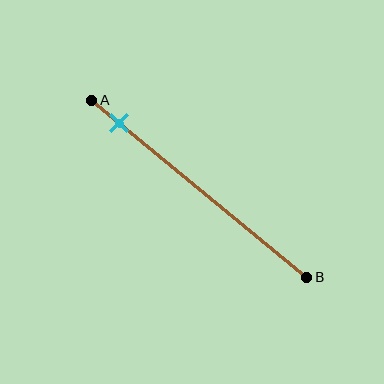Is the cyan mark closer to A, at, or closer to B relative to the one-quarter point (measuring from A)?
The cyan mark is closer to point A than the one-quarter point of segment AB.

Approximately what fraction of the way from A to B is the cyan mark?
The cyan mark is approximately 15% of the way from A to B.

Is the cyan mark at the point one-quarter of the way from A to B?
No, the mark is at about 15% from A, not at the 25% one-quarter point.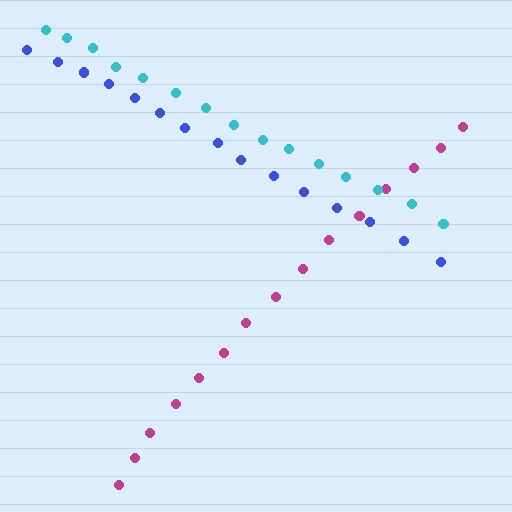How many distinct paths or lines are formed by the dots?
There are 3 distinct paths.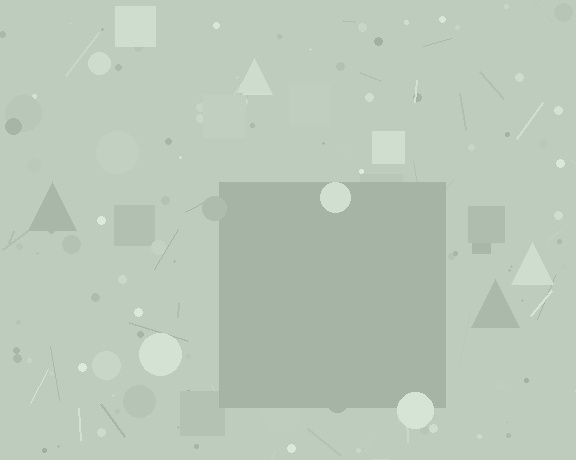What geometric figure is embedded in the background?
A square is embedded in the background.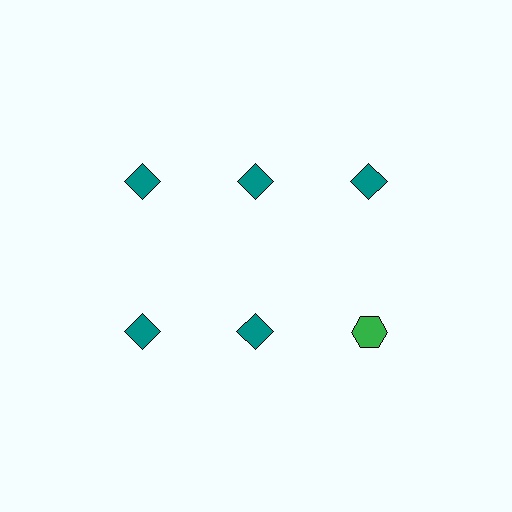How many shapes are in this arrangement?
There are 6 shapes arranged in a grid pattern.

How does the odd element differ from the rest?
It differs in both color (green instead of teal) and shape (hexagon instead of diamond).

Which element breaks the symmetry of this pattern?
The green hexagon in the second row, center column breaks the symmetry. All other shapes are teal diamonds.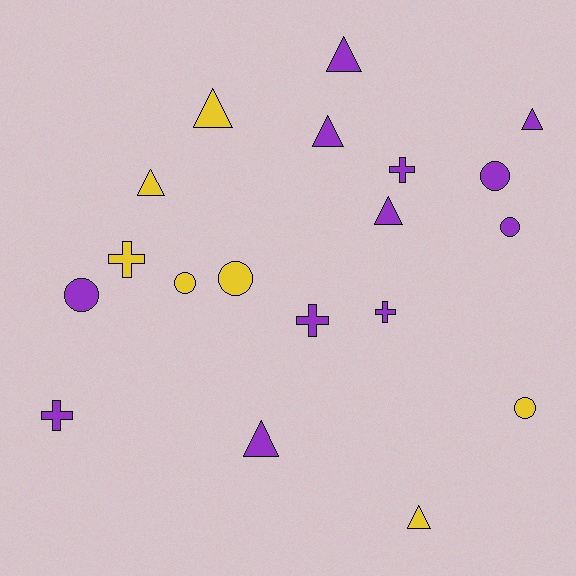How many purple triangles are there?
There are 5 purple triangles.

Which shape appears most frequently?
Triangle, with 8 objects.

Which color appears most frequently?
Purple, with 12 objects.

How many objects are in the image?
There are 19 objects.